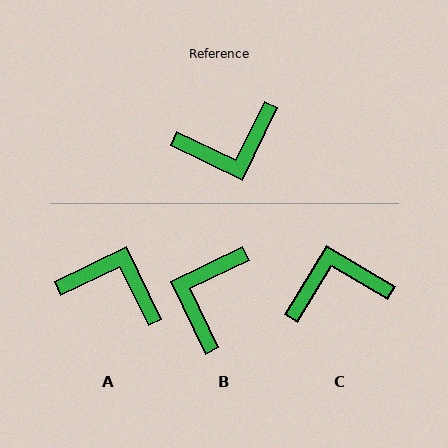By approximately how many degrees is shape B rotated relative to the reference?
Approximately 128 degrees clockwise.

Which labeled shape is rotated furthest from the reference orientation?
C, about 175 degrees away.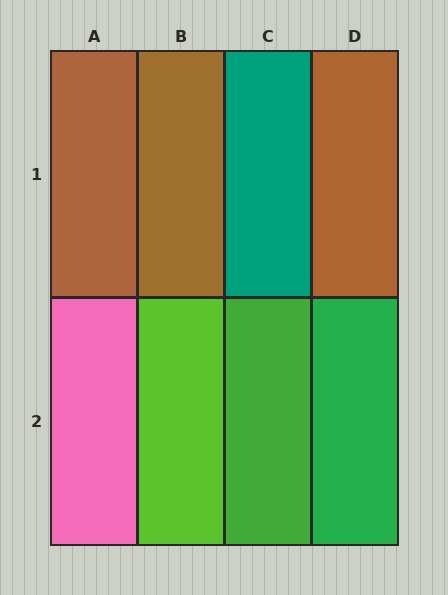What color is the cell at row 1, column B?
Brown.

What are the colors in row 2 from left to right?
Pink, lime, green, green.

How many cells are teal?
1 cell is teal.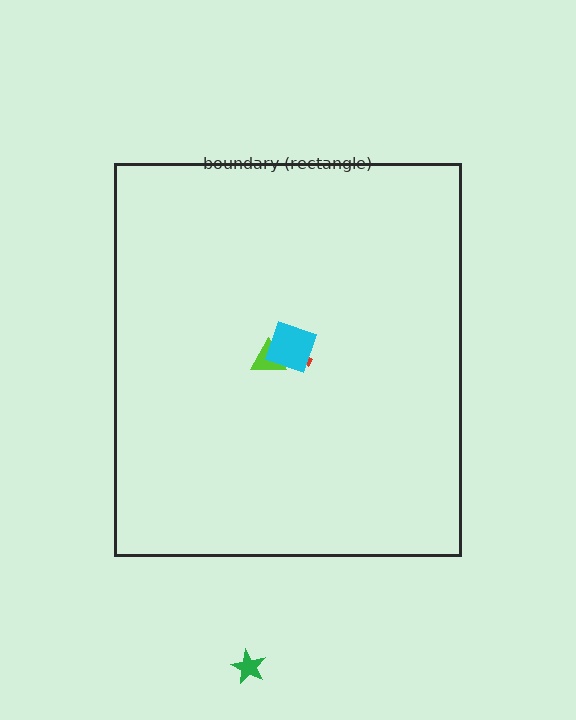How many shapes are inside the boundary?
3 inside, 1 outside.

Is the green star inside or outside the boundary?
Outside.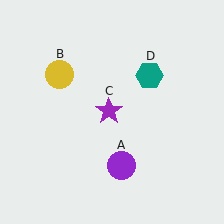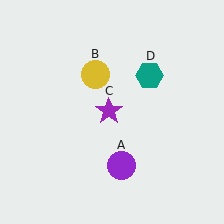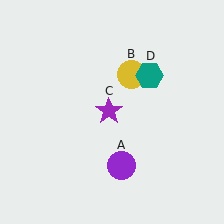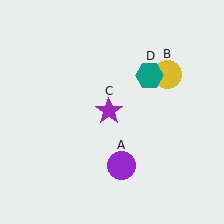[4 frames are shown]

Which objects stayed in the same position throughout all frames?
Purple circle (object A) and purple star (object C) and teal hexagon (object D) remained stationary.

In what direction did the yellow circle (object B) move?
The yellow circle (object B) moved right.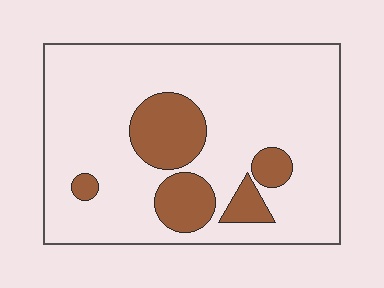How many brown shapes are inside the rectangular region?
5.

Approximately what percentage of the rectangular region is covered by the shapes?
Approximately 20%.